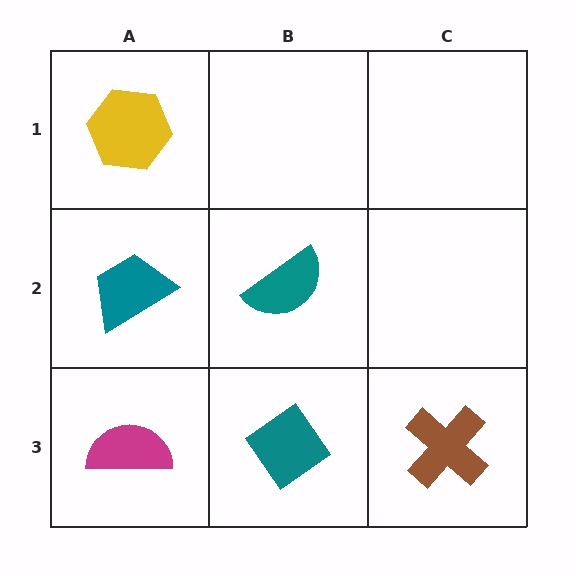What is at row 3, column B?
A teal diamond.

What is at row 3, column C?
A brown cross.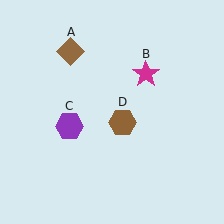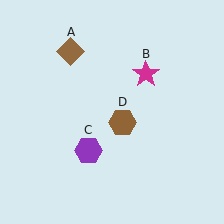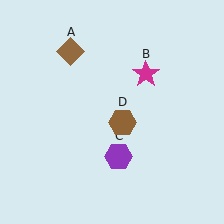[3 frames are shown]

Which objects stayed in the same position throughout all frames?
Brown diamond (object A) and magenta star (object B) and brown hexagon (object D) remained stationary.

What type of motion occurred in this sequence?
The purple hexagon (object C) rotated counterclockwise around the center of the scene.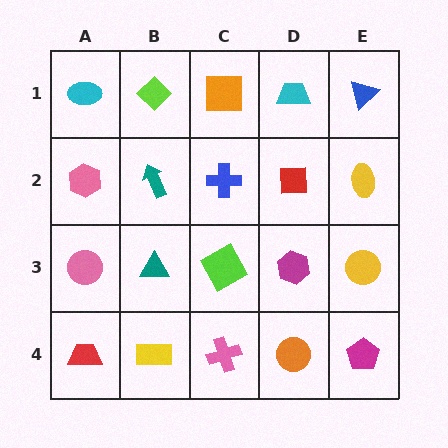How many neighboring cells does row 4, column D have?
3.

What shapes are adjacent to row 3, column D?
A red square (row 2, column D), an orange circle (row 4, column D), a lime square (row 3, column C), a yellow circle (row 3, column E).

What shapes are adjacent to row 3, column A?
A pink hexagon (row 2, column A), a red trapezoid (row 4, column A), a teal triangle (row 3, column B).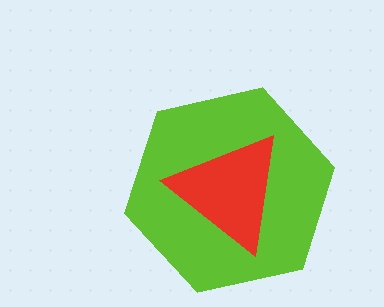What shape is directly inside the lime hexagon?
The red triangle.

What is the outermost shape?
The lime hexagon.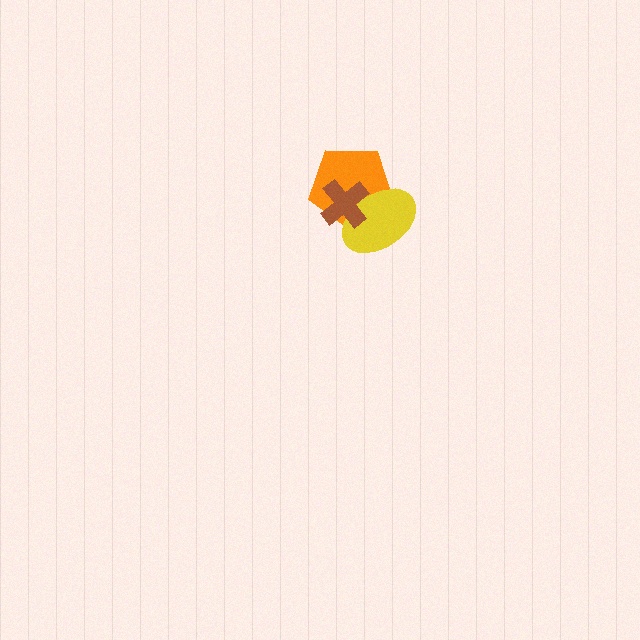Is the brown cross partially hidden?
No, no other shape covers it.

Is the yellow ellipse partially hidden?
Yes, it is partially covered by another shape.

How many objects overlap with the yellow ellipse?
2 objects overlap with the yellow ellipse.